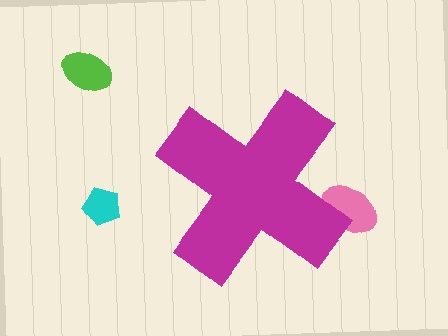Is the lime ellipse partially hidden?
No, the lime ellipse is fully visible.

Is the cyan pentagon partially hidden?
No, the cyan pentagon is fully visible.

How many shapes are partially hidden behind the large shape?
1 shape is partially hidden.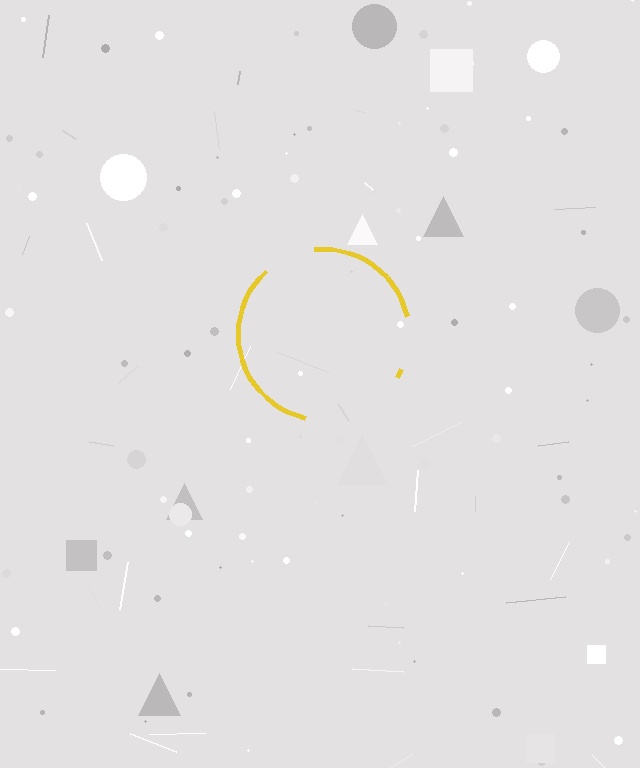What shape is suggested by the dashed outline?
The dashed outline suggests a circle.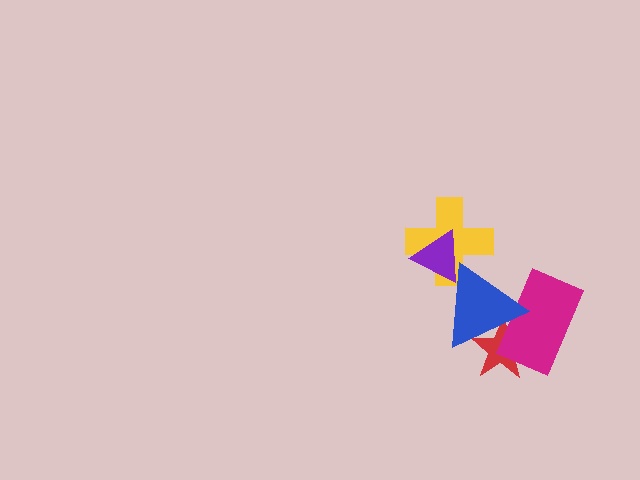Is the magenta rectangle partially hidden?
Yes, it is partially covered by another shape.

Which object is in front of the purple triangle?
The blue triangle is in front of the purple triangle.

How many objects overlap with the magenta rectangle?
2 objects overlap with the magenta rectangle.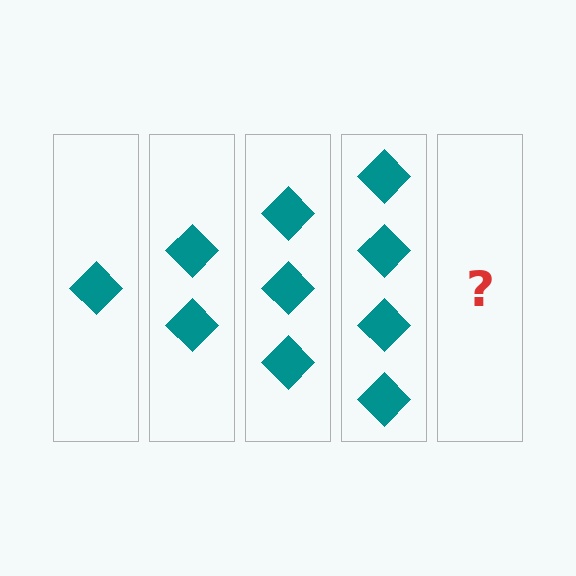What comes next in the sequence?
The next element should be 5 diamonds.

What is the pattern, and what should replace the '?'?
The pattern is that each step adds one more diamond. The '?' should be 5 diamonds.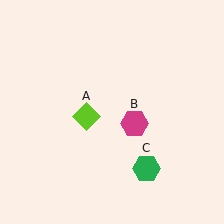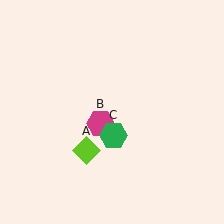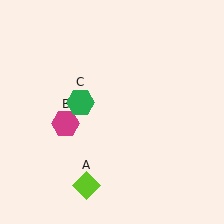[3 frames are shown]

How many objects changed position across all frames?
3 objects changed position: lime diamond (object A), magenta hexagon (object B), green hexagon (object C).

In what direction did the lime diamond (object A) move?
The lime diamond (object A) moved down.